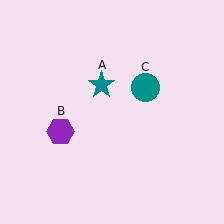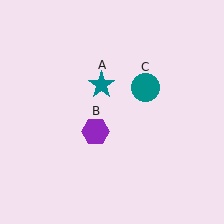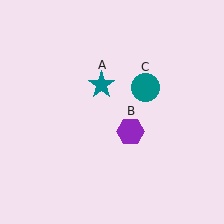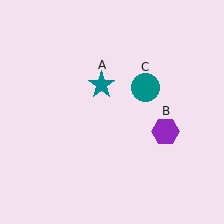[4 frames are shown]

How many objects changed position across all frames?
1 object changed position: purple hexagon (object B).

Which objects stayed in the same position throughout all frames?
Teal star (object A) and teal circle (object C) remained stationary.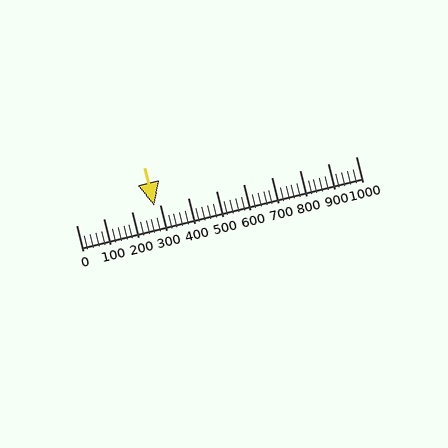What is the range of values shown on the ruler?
The ruler shows values from 0 to 1000.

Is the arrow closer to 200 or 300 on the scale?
The arrow is closer to 300.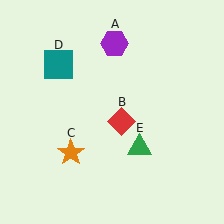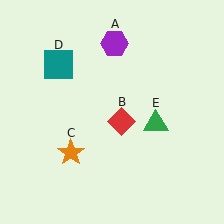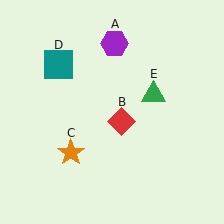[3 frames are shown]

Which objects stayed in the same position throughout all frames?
Purple hexagon (object A) and red diamond (object B) and orange star (object C) and teal square (object D) remained stationary.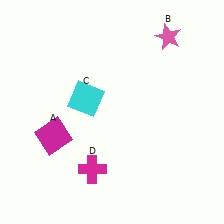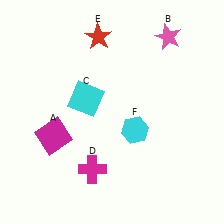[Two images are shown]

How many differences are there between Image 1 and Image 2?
There are 2 differences between the two images.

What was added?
A red star (E), a cyan hexagon (F) were added in Image 2.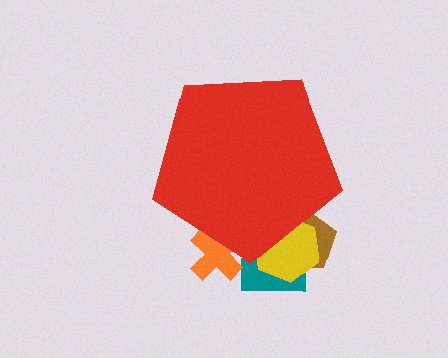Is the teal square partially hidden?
Yes, the teal square is partially hidden behind the red pentagon.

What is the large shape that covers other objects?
A red pentagon.